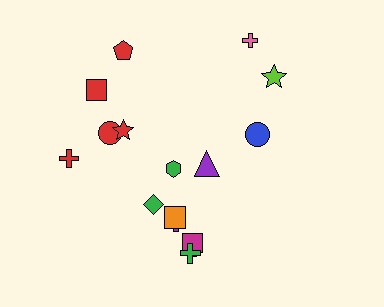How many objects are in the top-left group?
There are 5 objects.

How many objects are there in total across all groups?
There are 16 objects.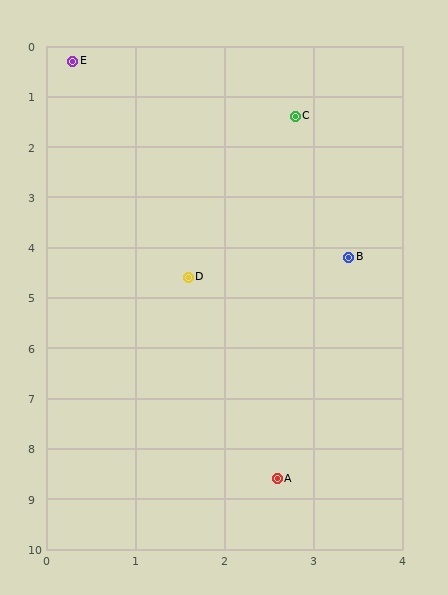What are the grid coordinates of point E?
Point E is at approximately (0.3, 0.3).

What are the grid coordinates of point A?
Point A is at approximately (2.6, 8.6).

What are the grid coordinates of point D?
Point D is at approximately (1.6, 4.6).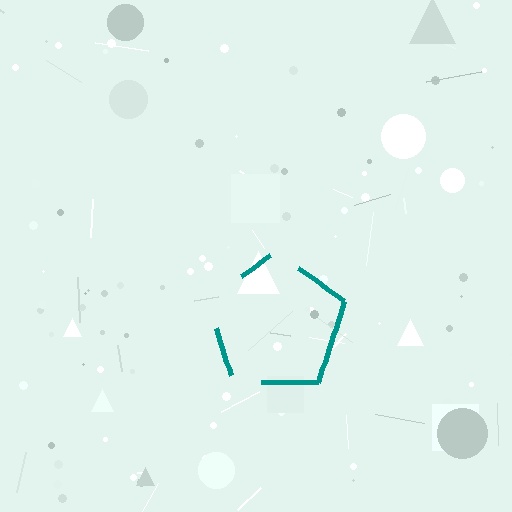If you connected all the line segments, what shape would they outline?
They would outline a pentagon.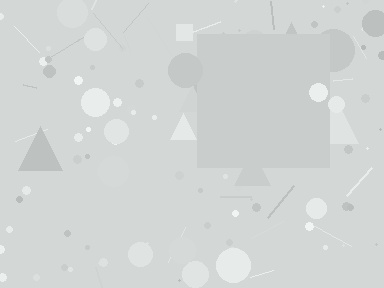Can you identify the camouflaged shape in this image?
The camouflaged shape is a square.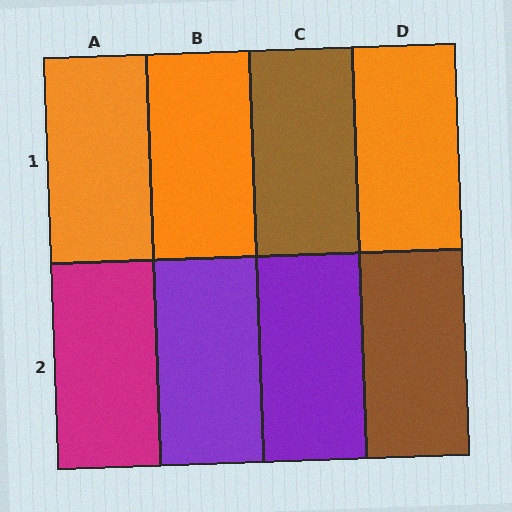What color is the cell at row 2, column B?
Purple.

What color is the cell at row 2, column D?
Brown.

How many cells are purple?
2 cells are purple.